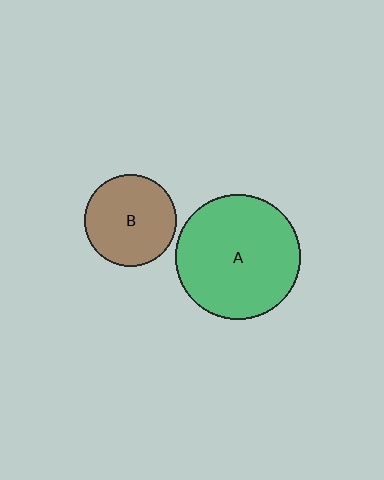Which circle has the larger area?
Circle A (green).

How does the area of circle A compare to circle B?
Approximately 1.9 times.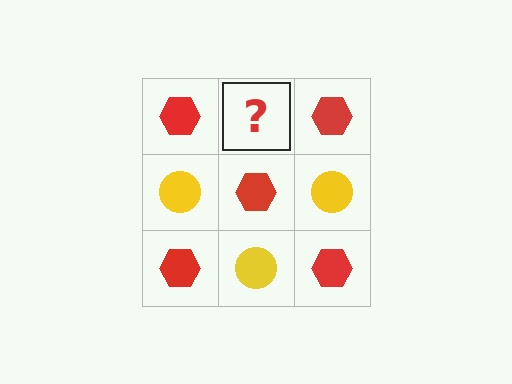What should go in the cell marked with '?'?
The missing cell should contain a yellow circle.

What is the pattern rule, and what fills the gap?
The rule is that it alternates red hexagon and yellow circle in a checkerboard pattern. The gap should be filled with a yellow circle.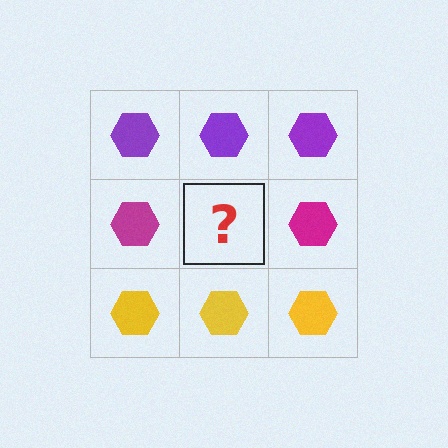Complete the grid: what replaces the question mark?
The question mark should be replaced with a magenta hexagon.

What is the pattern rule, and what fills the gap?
The rule is that each row has a consistent color. The gap should be filled with a magenta hexagon.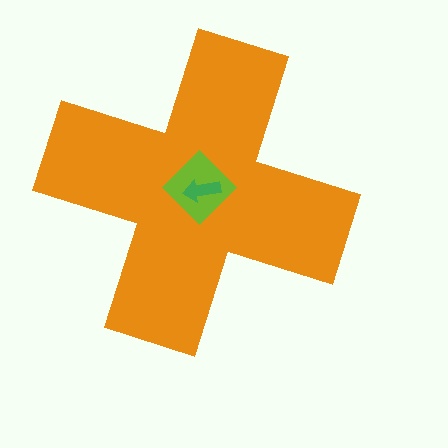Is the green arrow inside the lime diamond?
Yes.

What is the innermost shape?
The green arrow.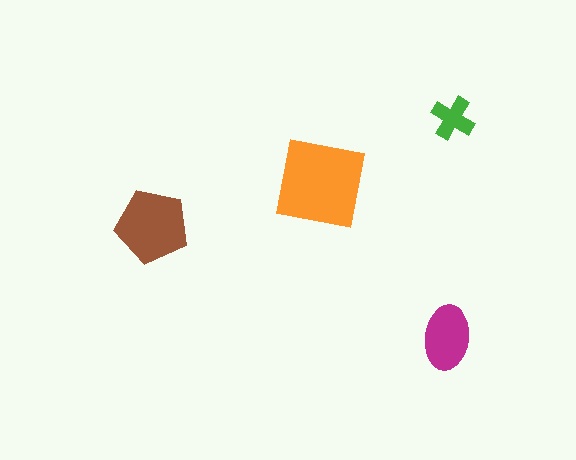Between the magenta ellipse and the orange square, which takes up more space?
The orange square.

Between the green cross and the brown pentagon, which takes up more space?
The brown pentagon.